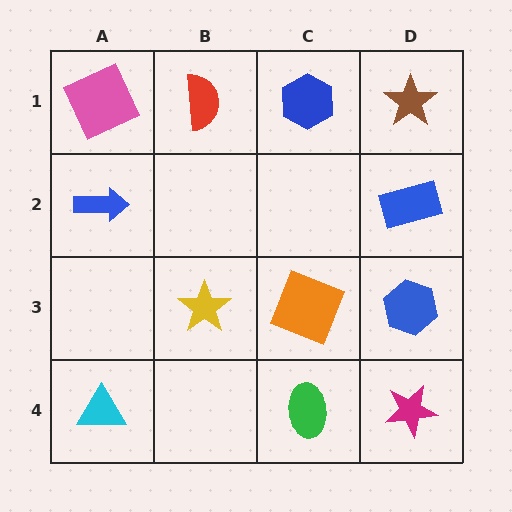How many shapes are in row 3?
3 shapes.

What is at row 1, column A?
A pink square.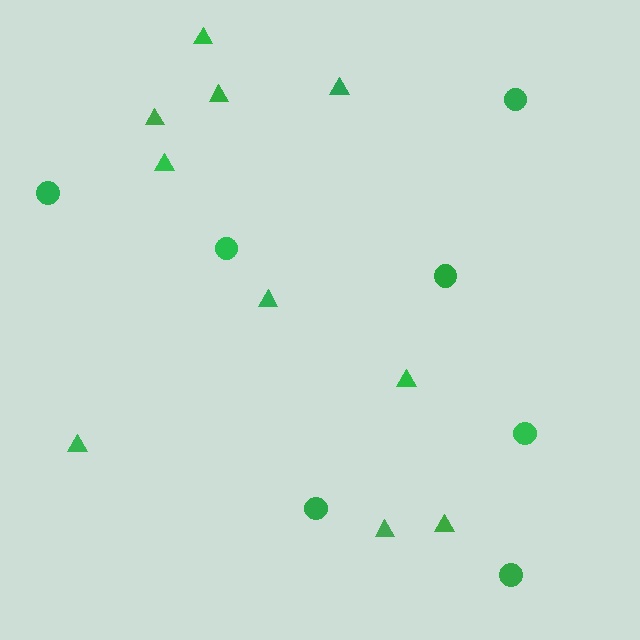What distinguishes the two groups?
There are 2 groups: one group of triangles (10) and one group of circles (7).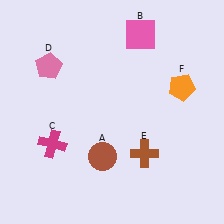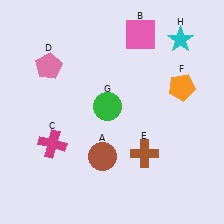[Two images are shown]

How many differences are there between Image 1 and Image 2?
There are 2 differences between the two images.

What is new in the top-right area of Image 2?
A cyan star (H) was added in the top-right area of Image 2.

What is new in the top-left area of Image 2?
A green circle (G) was added in the top-left area of Image 2.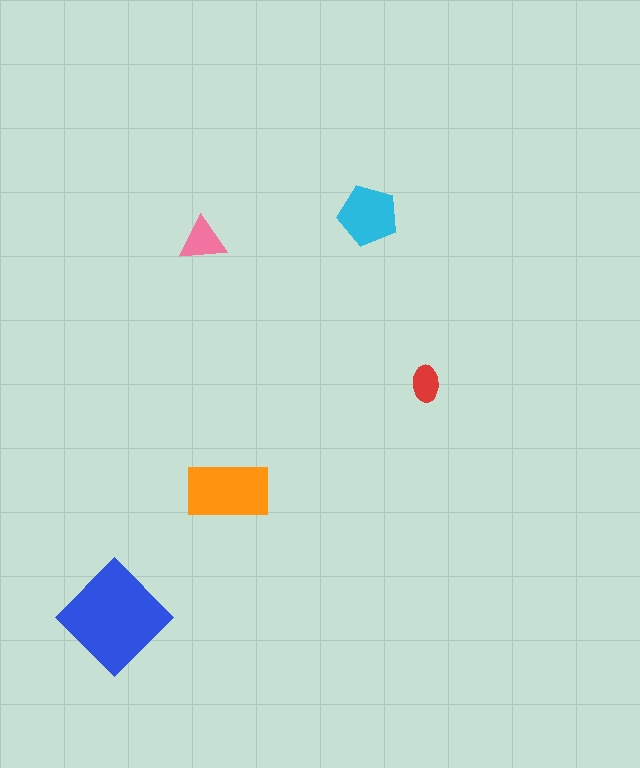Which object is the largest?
The blue diamond.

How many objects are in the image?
There are 5 objects in the image.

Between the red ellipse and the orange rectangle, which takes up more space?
The orange rectangle.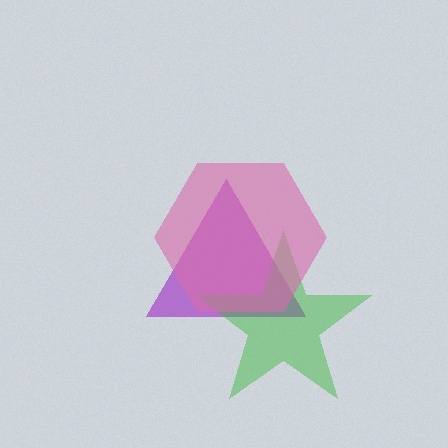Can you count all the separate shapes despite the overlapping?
Yes, there are 3 separate shapes.